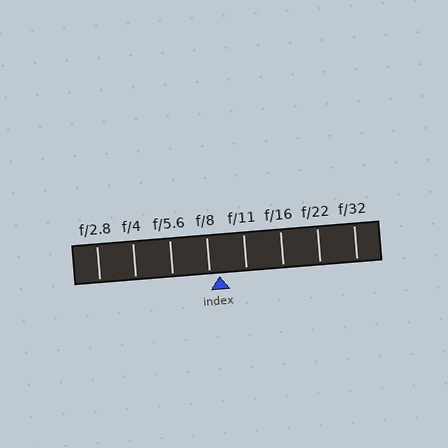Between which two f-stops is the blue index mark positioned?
The index mark is between f/8 and f/11.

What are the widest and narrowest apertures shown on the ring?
The widest aperture shown is f/2.8 and the narrowest is f/32.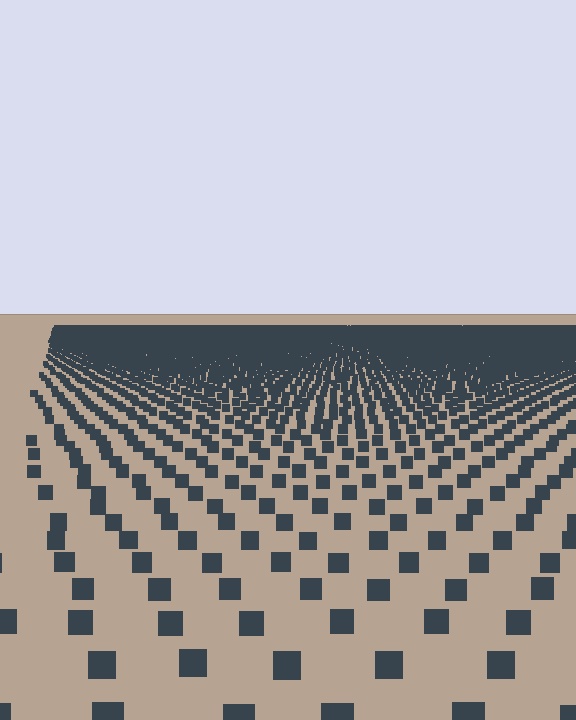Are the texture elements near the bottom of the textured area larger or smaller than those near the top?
Larger. Near the bottom, elements are closer to the viewer and appear at a bigger on-screen size.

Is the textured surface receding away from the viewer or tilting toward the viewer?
The surface is receding away from the viewer. Texture elements get smaller and denser toward the top.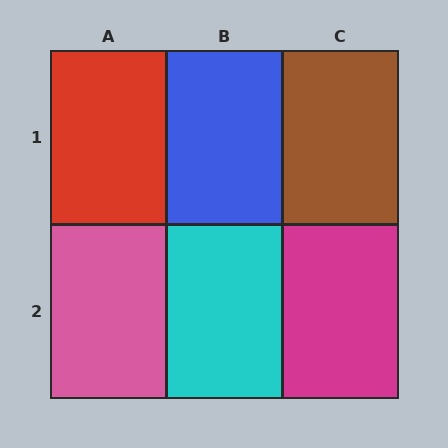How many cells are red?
1 cell is red.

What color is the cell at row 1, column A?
Red.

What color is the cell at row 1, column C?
Brown.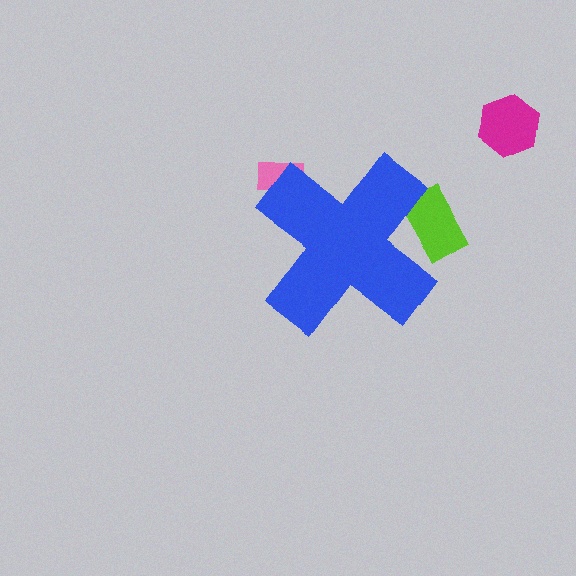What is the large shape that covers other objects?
A blue cross.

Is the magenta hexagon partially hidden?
No, the magenta hexagon is fully visible.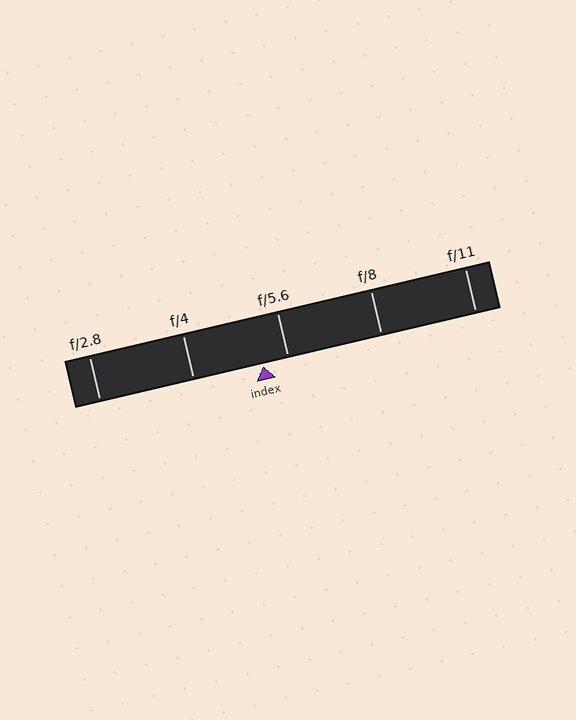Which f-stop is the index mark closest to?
The index mark is closest to f/5.6.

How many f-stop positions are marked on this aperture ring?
There are 5 f-stop positions marked.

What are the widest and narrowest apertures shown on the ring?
The widest aperture shown is f/2.8 and the narrowest is f/11.